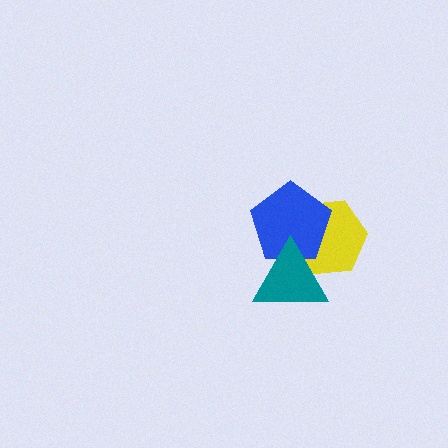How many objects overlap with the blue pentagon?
2 objects overlap with the blue pentagon.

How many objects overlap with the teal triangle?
2 objects overlap with the teal triangle.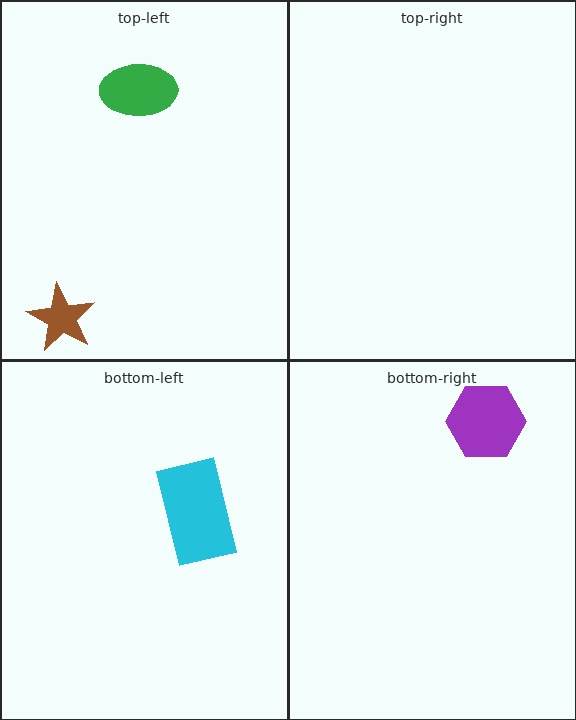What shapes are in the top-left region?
The brown star, the green ellipse.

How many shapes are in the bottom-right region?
1.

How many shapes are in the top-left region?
2.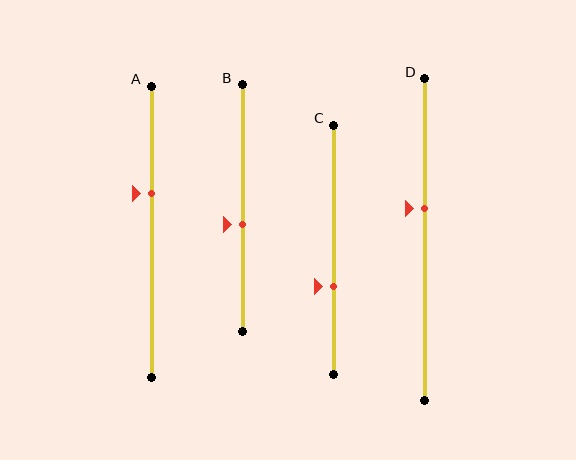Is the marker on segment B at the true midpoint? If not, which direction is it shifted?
No, the marker on segment B is shifted downward by about 7% of the segment length.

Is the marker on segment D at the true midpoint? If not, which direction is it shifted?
No, the marker on segment D is shifted upward by about 10% of the segment length.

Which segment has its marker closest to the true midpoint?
Segment B has its marker closest to the true midpoint.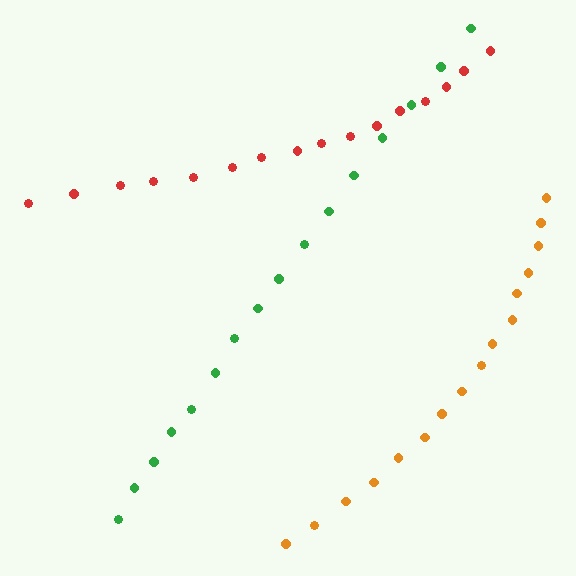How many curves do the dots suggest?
There are 3 distinct paths.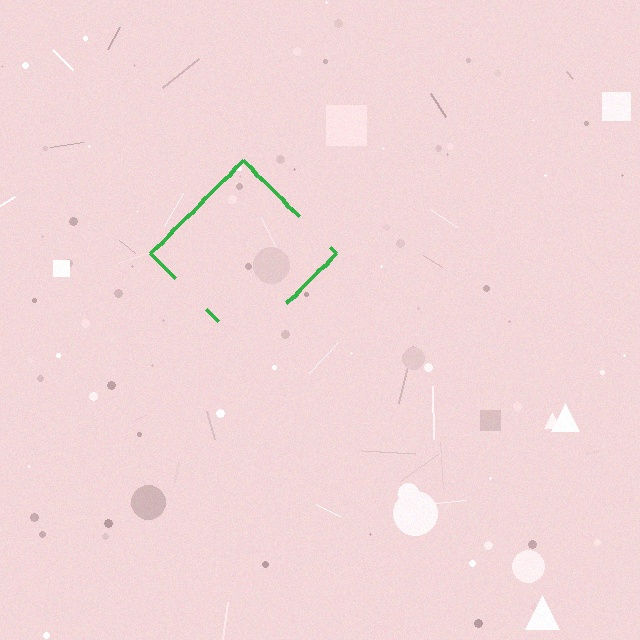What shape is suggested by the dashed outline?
The dashed outline suggests a diamond.